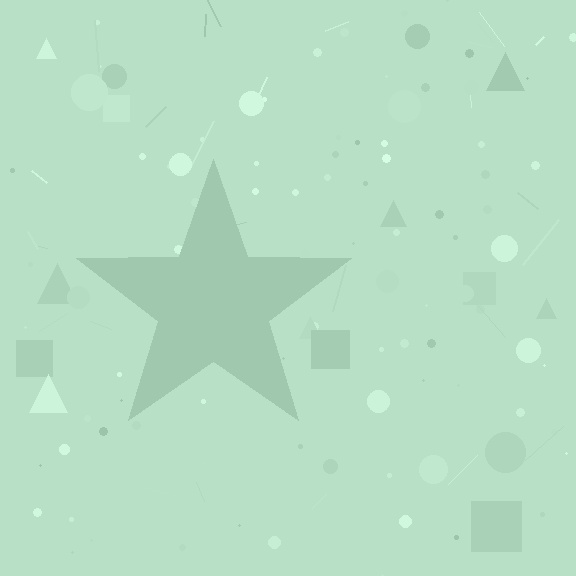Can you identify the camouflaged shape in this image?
The camouflaged shape is a star.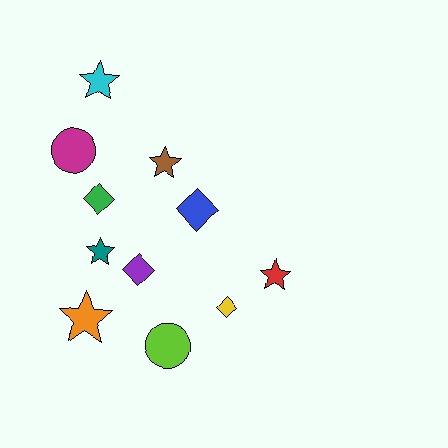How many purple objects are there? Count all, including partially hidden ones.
There is 1 purple object.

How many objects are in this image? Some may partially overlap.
There are 11 objects.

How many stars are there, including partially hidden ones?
There are 5 stars.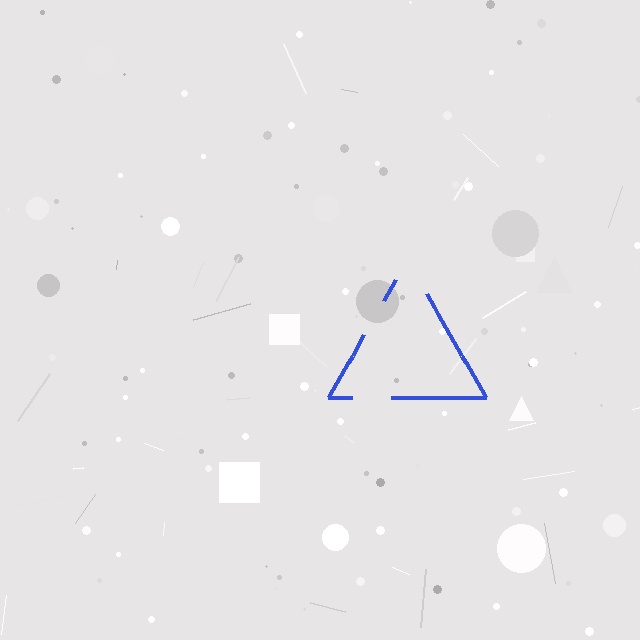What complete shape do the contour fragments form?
The contour fragments form a triangle.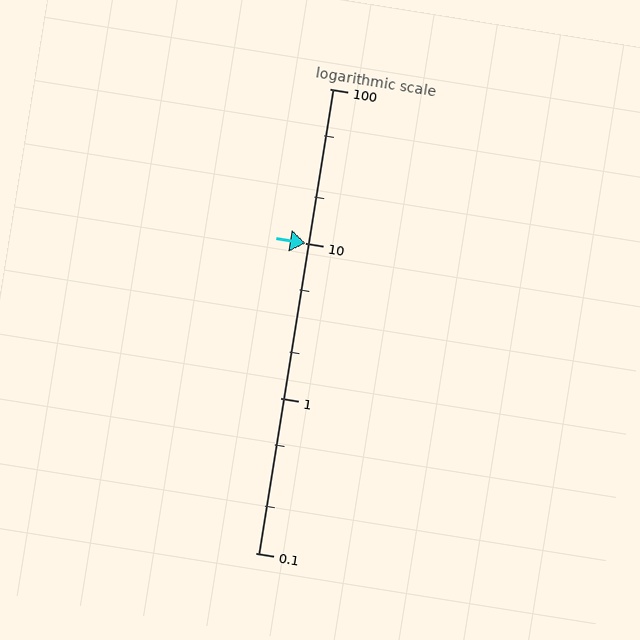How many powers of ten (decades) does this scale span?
The scale spans 3 decades, from 0.1 to 100.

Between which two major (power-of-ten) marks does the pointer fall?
The pointer is between 10 and 100.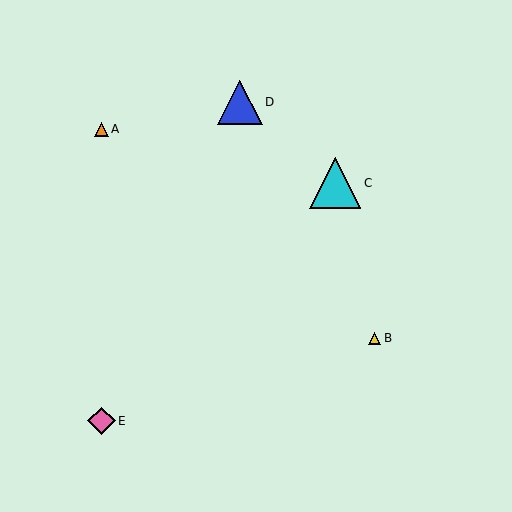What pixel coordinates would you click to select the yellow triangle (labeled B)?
Click at (374, 338) to select the yellow triangle B.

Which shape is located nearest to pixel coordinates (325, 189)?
The cyan triangle (labeled C) at (335, 183) is nearest to that location.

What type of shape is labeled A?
Shape A is an orange triangle.